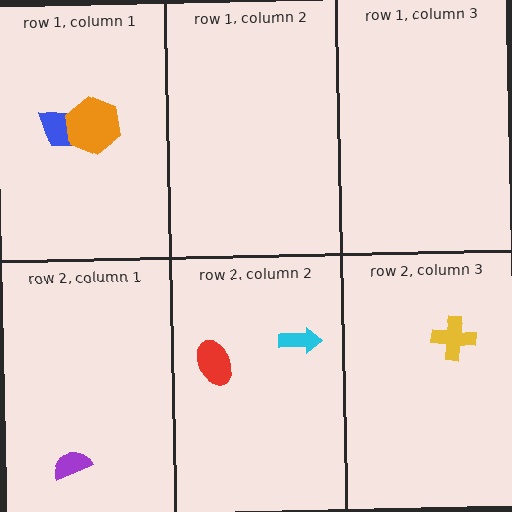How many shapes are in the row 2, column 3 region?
1.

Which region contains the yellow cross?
The row 2, column 3 region.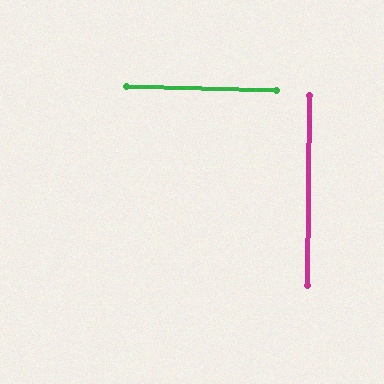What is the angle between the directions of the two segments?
Approximately 89 degrees.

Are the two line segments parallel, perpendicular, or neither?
Perpendicular — they meet at approximately 89°.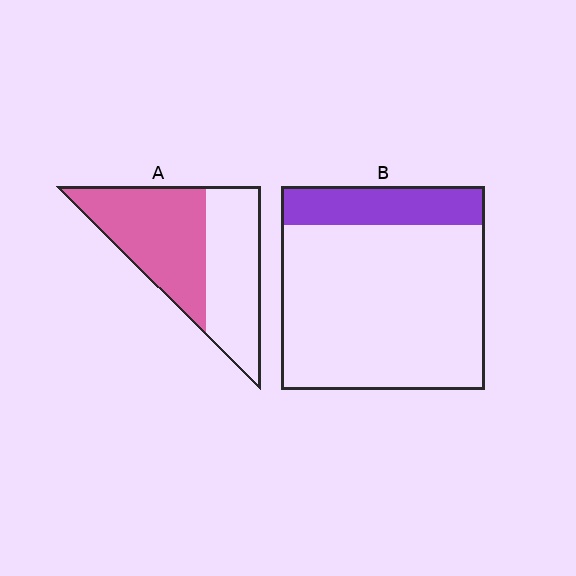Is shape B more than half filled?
No.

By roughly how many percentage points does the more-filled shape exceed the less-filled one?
By roughly 35 percentage points (A over B).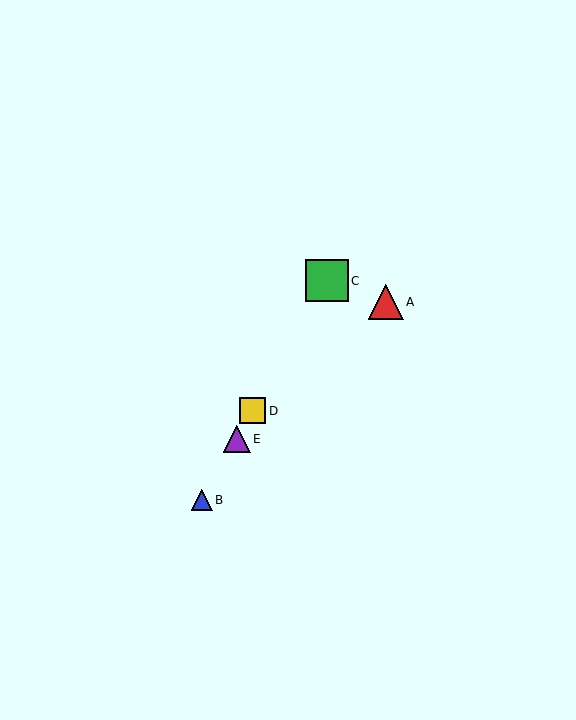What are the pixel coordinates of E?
Object E is at (237, 439).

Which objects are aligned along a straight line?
Objects B, C, D, E are aligned along a straight line.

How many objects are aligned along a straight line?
4 objects (B, C, D, E) are aligned along a straight line.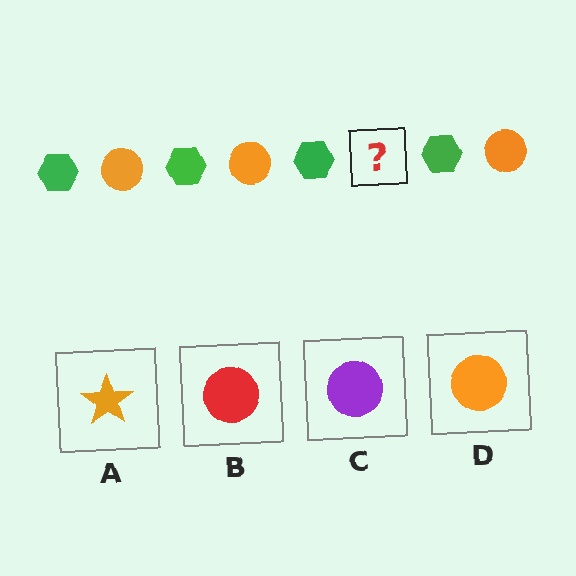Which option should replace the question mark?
Option D.